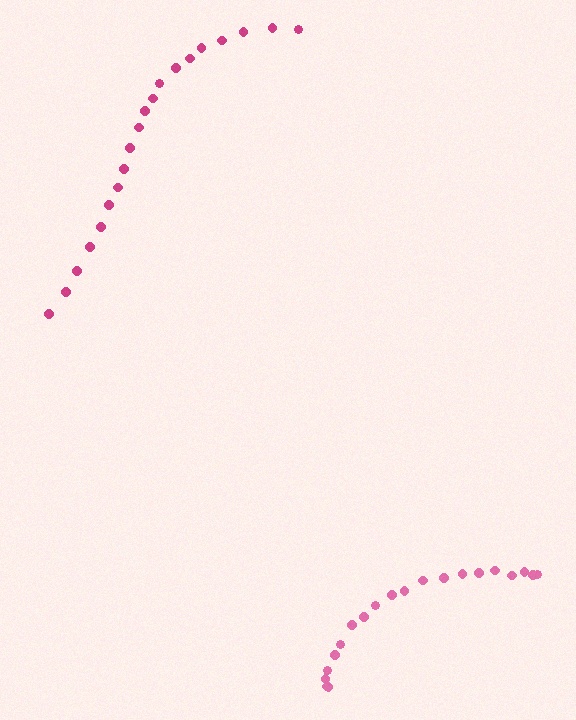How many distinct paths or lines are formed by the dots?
There are 2 distinct paths.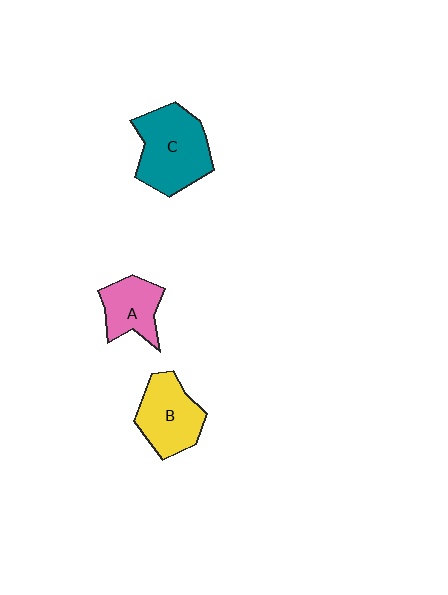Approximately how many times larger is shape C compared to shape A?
Approximately 1.7 times.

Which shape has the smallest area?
Shape A (pink).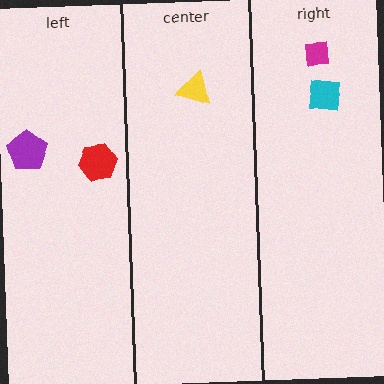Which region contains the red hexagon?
The left region.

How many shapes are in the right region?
2.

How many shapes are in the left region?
2.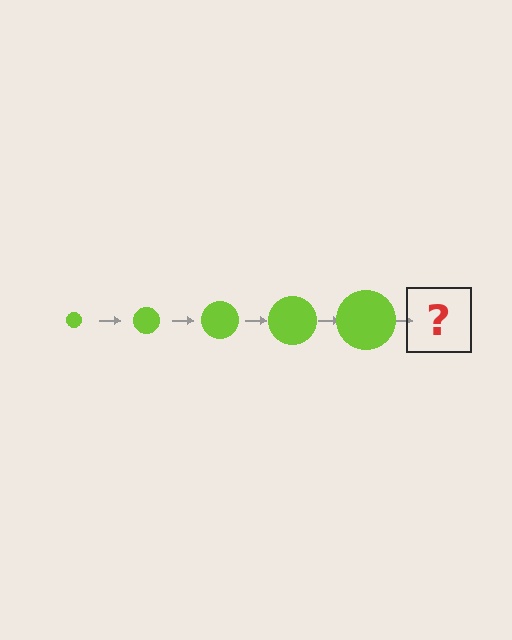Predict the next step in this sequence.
The next step is a lime circle, larger than the previous one.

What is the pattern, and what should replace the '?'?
The pattern is that the circle gets progressively larger each step. The '?' should be a lime circle, larger than the previous one.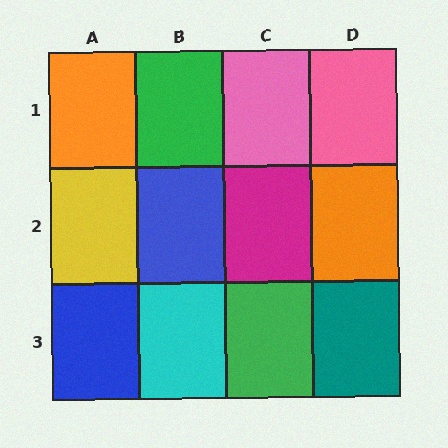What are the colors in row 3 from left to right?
Blue, cyan, green, teal.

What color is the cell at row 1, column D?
Pink.